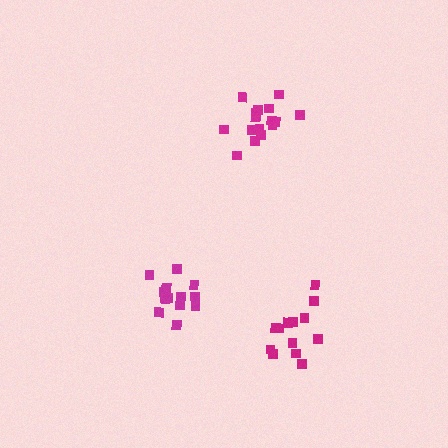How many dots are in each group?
Group 1: 17 dots, Group 2: 13 dots, Group 3: 14 dots (44 total).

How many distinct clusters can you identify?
There are 3 distinct clusters.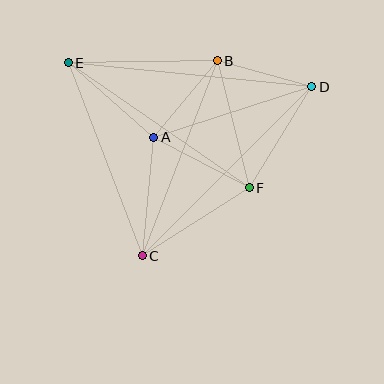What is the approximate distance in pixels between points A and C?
The distance between A and C is approximately 119 pixels.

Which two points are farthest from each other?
Points D and E are farthest from each other.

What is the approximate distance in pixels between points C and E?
The distance between C and E is approximately 207 pixels.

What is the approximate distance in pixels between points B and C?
The distance between B and C is approximately 209 pixels.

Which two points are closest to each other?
Points B and D are closest to each other.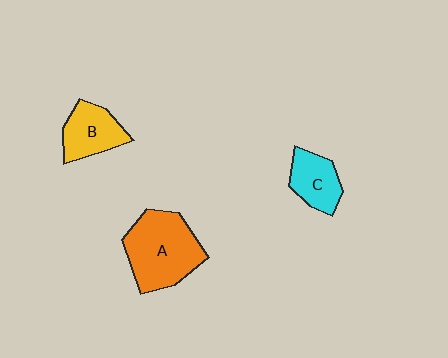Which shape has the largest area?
Shape A (orange).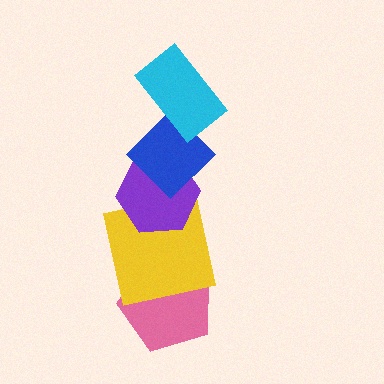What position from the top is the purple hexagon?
The purple hexagon is 3rd from the top.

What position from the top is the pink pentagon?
The pink pentagon is 5th from the top.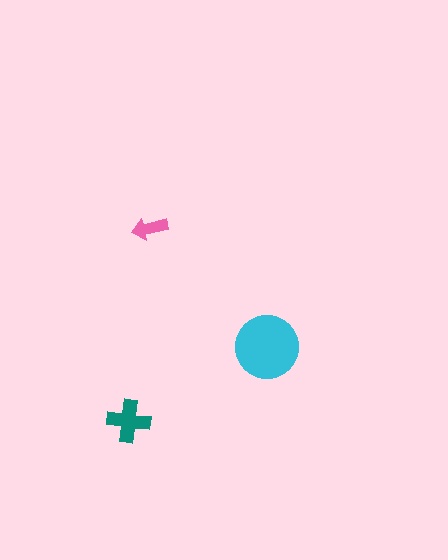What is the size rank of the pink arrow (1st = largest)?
3rd.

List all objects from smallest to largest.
The pink arrow, the teal cross, the cyan circle.